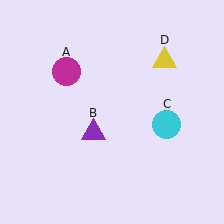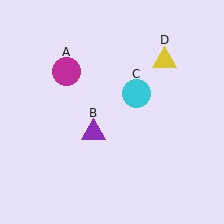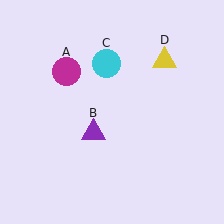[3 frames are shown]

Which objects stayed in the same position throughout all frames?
Magenta circle (object A) and purple triangle (object B) and yellow triangle (object D) remained stationary.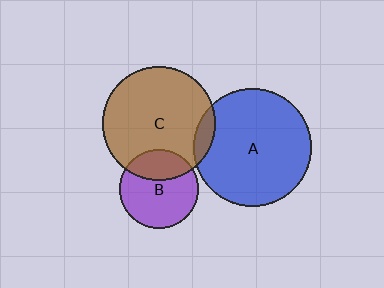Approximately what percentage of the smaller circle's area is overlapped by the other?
Approximately 10%.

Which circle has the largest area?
Circle A (blue).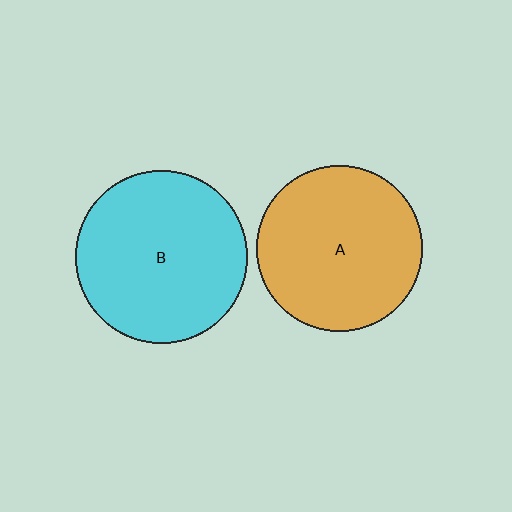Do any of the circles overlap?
No, none of the circles overlap.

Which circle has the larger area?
Circle B (cyan).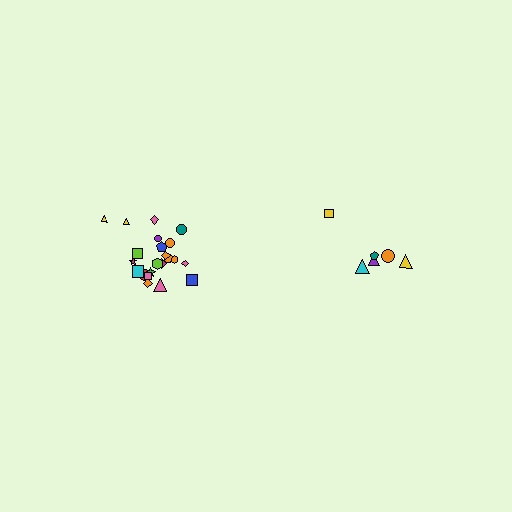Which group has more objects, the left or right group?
The left group.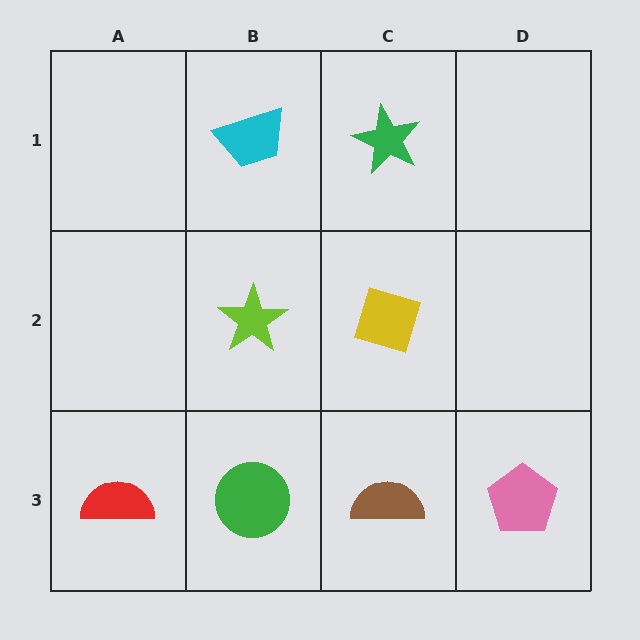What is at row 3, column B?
A green circle.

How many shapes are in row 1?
2 shapes.